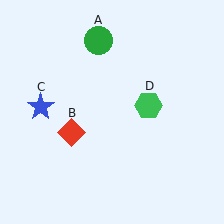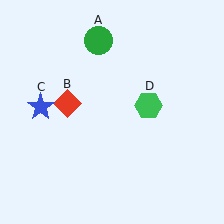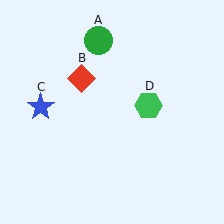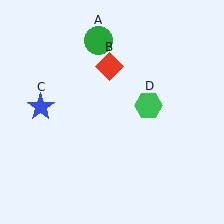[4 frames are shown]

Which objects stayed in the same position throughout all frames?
Green circle (object A) and blue star (object C) and green hexagon (object D) remained stationary.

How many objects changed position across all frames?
1 object changed position: red diamond (object B).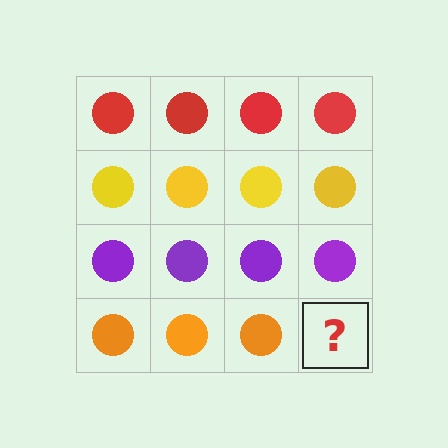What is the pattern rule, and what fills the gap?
The rule is that each row has a consistent color. The gap should be filled with an orange circle.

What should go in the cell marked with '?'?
The missing cell should contain an orange circle.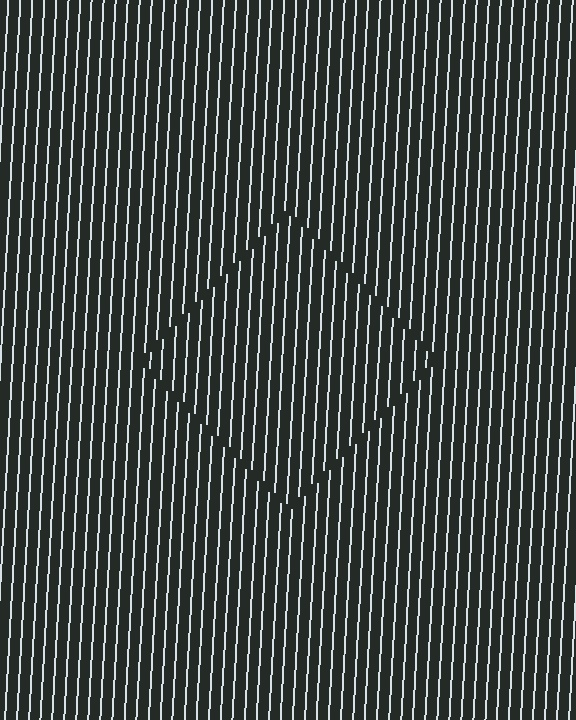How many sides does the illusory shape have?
4 sides — the line-ends trace a square.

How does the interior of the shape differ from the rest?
The interior of the shape contains the same grating, shifted by half a period — the contour is defined by the phase discontinuity where line-ends from the inner and outer gratings abut.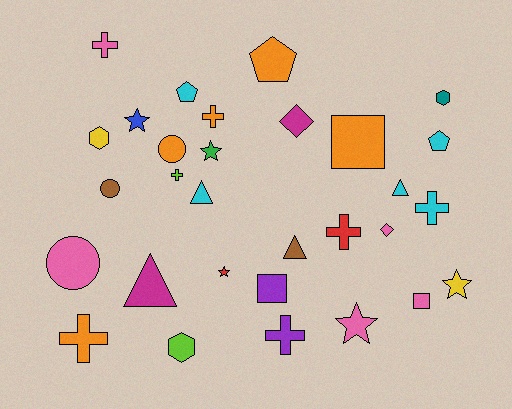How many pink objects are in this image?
There are 5 pink objects.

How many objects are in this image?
There are 30 objects.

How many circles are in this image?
There are 3 circles.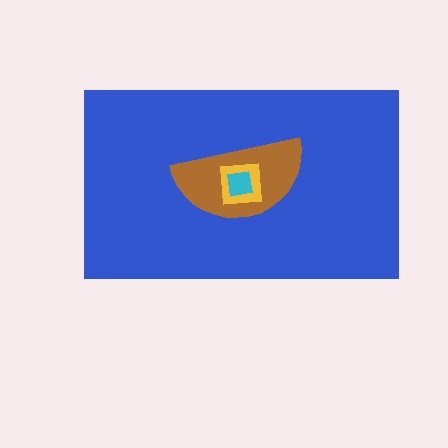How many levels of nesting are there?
4.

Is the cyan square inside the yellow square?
Yes.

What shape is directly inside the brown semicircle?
The yellow square.